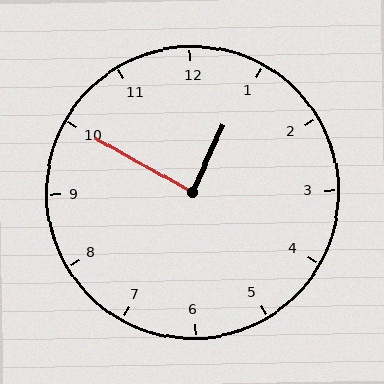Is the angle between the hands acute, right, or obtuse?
It is right.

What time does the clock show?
12:50.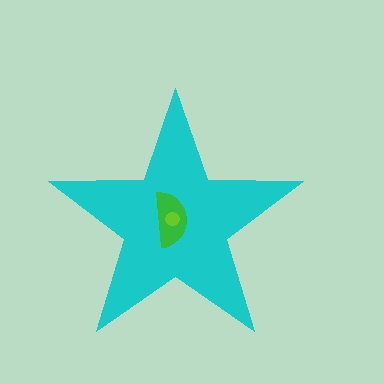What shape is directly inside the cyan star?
The green semicircle.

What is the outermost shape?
The cyan star.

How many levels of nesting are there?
3.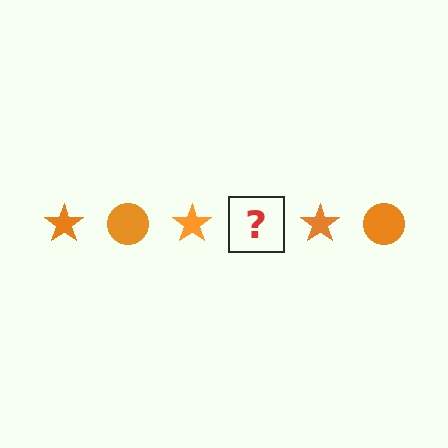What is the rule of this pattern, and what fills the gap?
The rule is that the pattern cycles through star, circle shapes in orange. The gap should be filled with an orange circle.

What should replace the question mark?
The question mark should be replaced with an orange circle.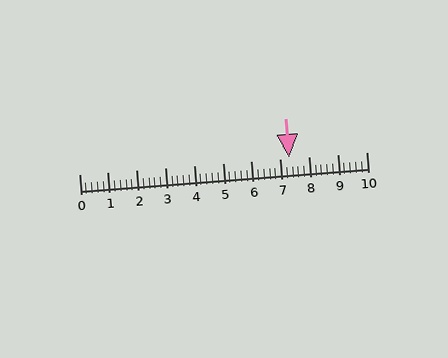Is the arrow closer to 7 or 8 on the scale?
The arrow is closer to 7.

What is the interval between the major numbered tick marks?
The major tick marks are spaced 1 units apart.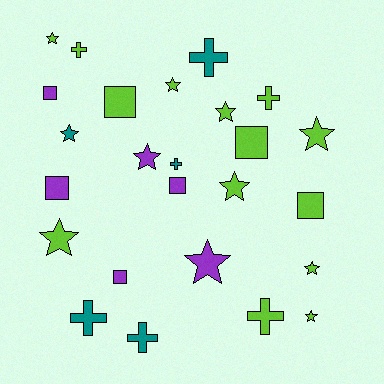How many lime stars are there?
There are 8 lime stars.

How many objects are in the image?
There are 25 objects.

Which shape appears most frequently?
Star, with 11 objects.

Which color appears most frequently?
Lime, with 14 objects.